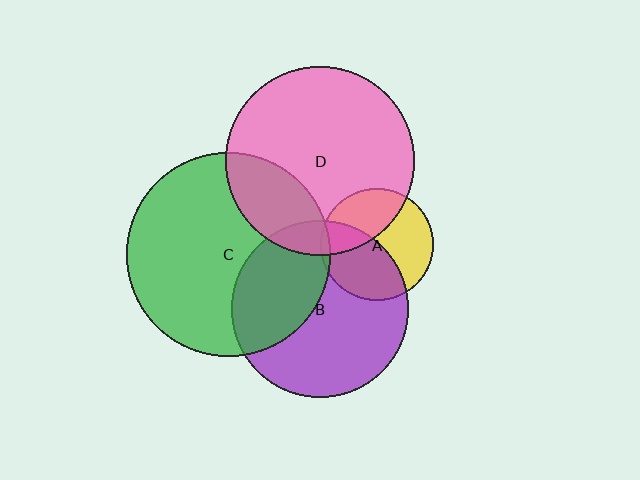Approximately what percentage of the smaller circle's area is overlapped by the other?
Approximately 45%.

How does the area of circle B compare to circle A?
Approximately 2.5 times.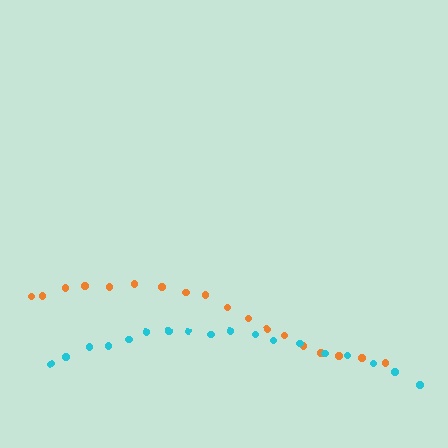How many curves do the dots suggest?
There are 2 distinct paths.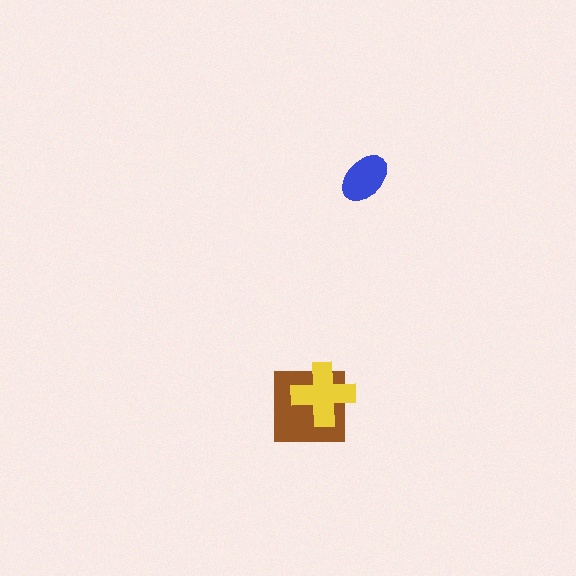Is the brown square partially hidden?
Yes, it is partially covered by another shape.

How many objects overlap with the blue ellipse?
0 objects overlap with the blue ellipse.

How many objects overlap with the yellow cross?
1 object overlaps with the yellow cross.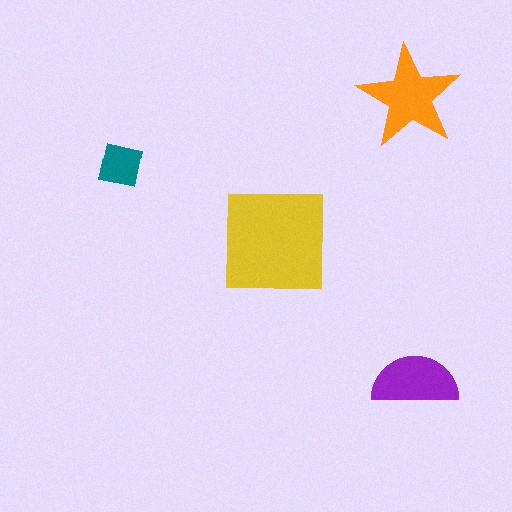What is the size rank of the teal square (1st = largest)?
4th.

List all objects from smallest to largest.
The teal square, the purple semicircle, the orange star, the yellow square.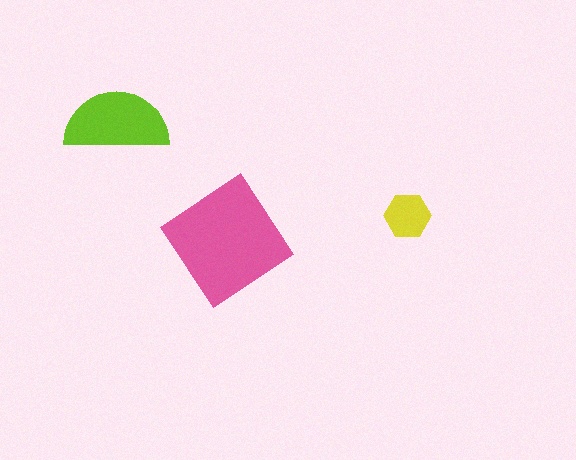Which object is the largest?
The pink diamond.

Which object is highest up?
The lime semicircle is topmost.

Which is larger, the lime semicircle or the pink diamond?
The pink diamond.